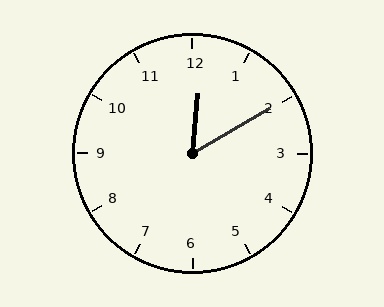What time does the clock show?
12:10.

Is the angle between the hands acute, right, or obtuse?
It is acute.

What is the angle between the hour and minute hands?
Approximately 55 degrees.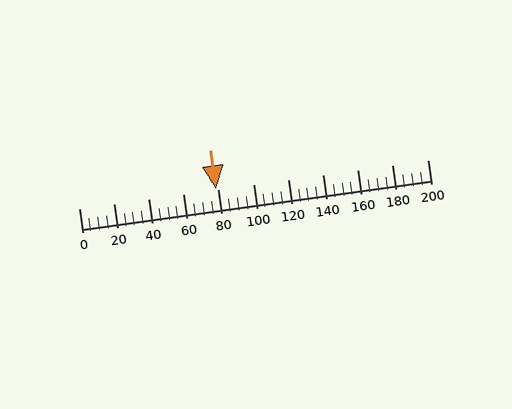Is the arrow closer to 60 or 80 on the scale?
The arrow is closer to 80.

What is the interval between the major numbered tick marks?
The major tick marks are spaced 20 units apart.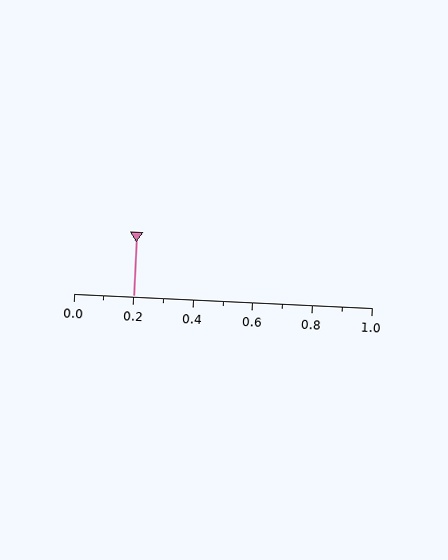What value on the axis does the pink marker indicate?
The marker indicates approximately 0.2.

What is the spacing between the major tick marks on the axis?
The major ticks are spaced 0.2 apart.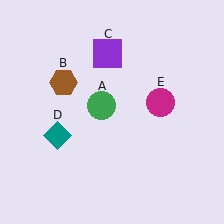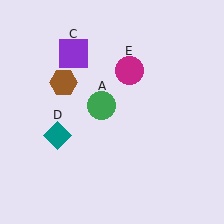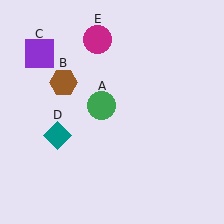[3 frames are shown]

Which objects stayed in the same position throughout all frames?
Green circle (object A) and brown hexagon (object B) and teal diamond (object D) remained stationary.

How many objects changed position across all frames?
2 objects changed position: purple square (object C), magenta circle (object E).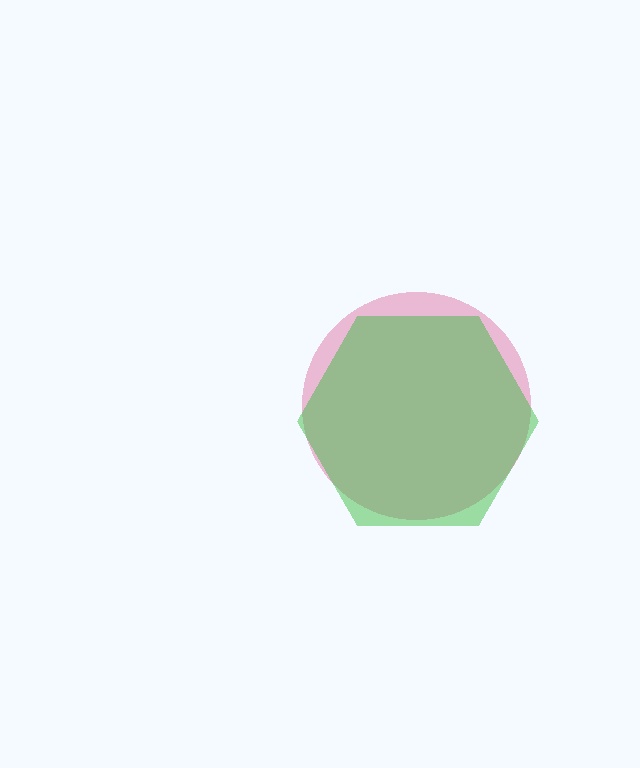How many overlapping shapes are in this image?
There are 2 overlapping shapes in the image.